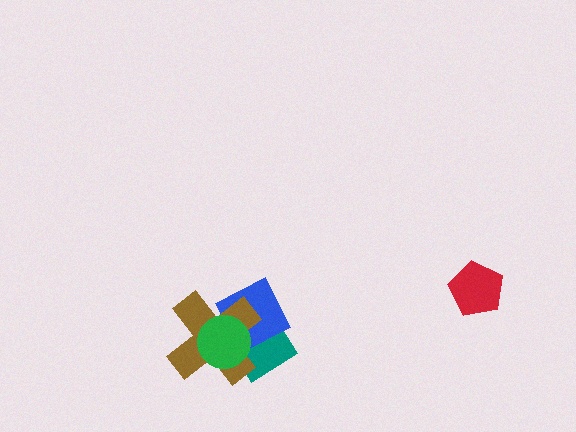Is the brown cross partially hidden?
Yes, it is partially covered by another shape.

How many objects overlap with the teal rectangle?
3 objects overlap with the teal rectangle.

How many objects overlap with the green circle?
3 objects overlap with the green circle.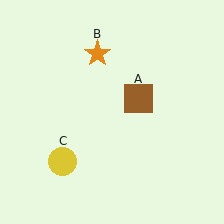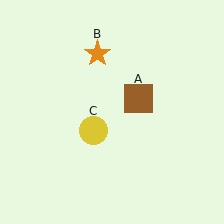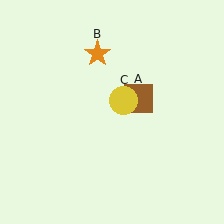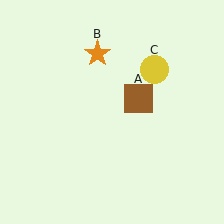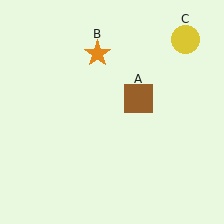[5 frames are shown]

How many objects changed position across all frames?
1 object changed position: yellow circle (object C).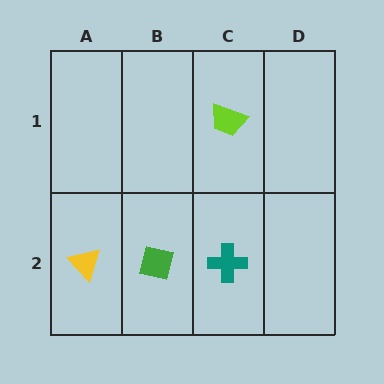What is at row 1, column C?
A lime trapezoid.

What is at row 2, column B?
A green square.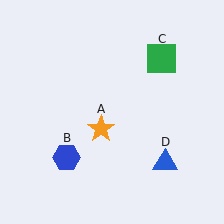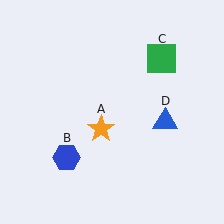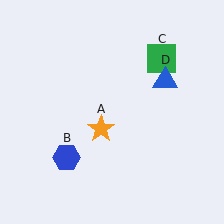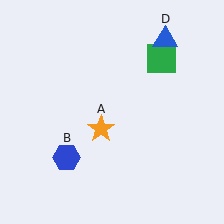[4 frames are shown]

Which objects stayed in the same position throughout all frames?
Orange star (object A) and blue hexagon (object B) and green square (object C) remained stationary.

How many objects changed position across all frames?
1 object changed position: blue triangle (object D).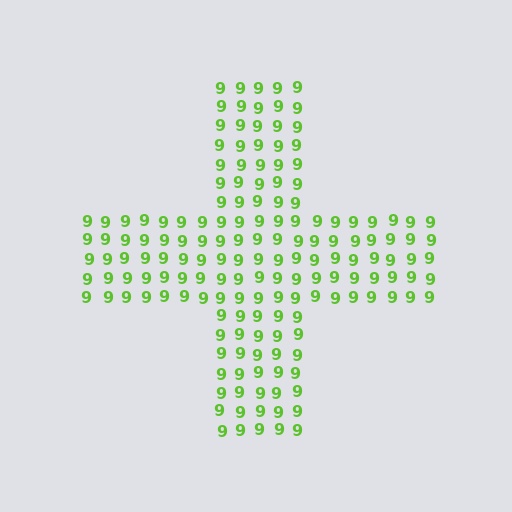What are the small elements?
The small elements are digit 9's.